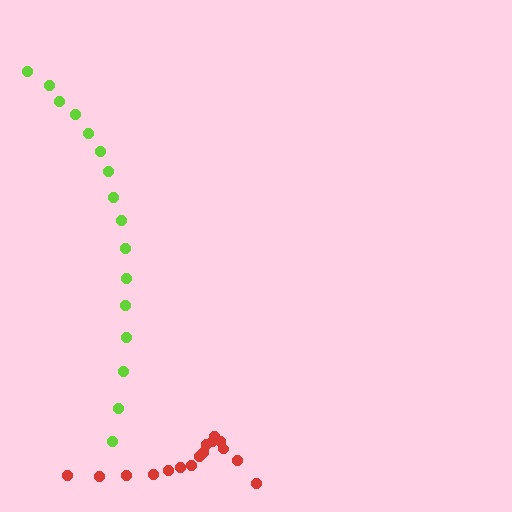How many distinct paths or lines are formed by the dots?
There are 2 distinct paths.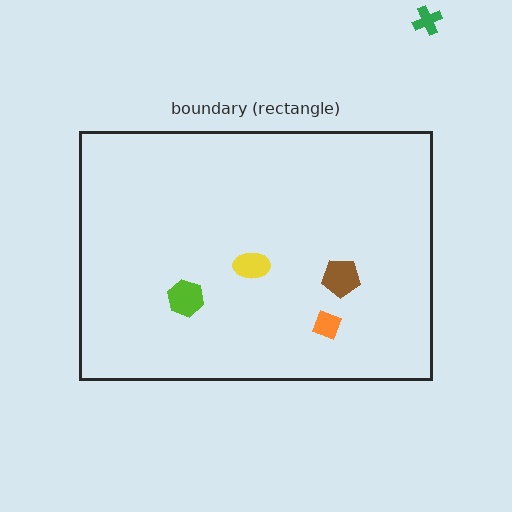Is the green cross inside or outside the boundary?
Outside.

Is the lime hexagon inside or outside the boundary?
Inside.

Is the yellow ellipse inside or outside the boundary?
Inside.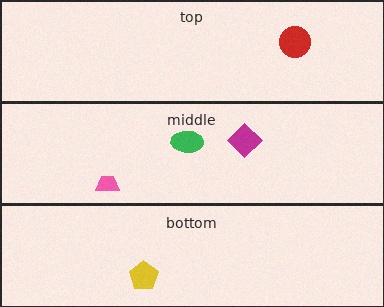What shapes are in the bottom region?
The yellow pentagon.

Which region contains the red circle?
The top region.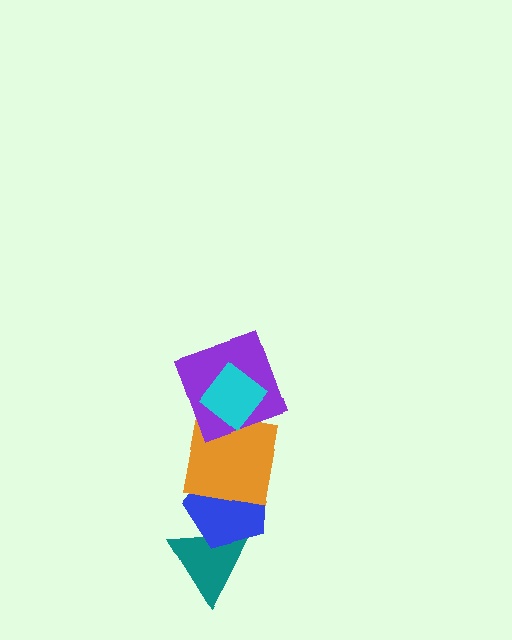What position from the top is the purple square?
The purple square is 2nd from the top.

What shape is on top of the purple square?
The cyan diamond is on top of the purple square.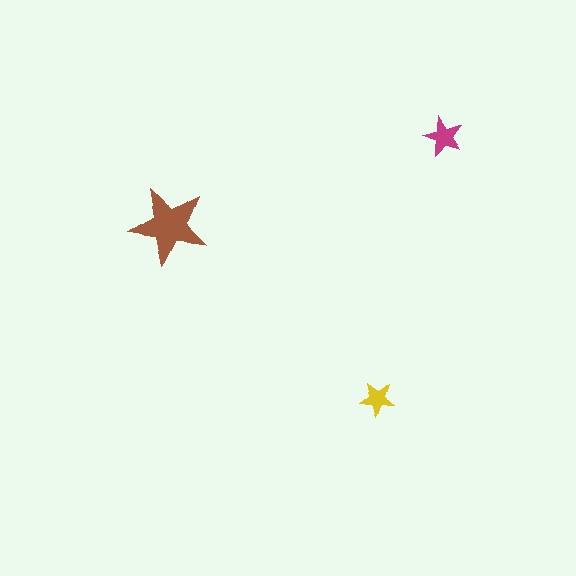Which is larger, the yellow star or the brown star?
The brown one.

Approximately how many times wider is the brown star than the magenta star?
About 2 times wider.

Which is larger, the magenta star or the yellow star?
The magenta one.